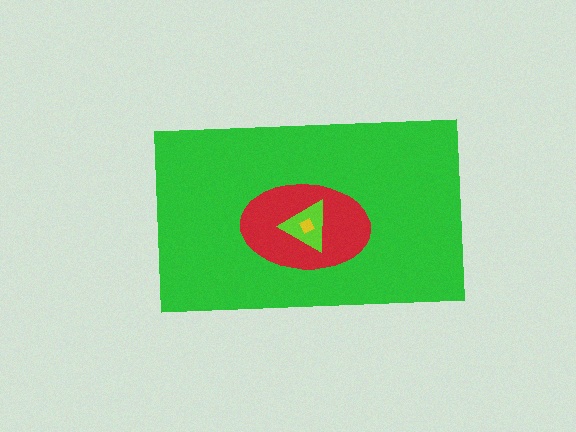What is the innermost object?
The yellow diamond.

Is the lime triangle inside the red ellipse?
Yes.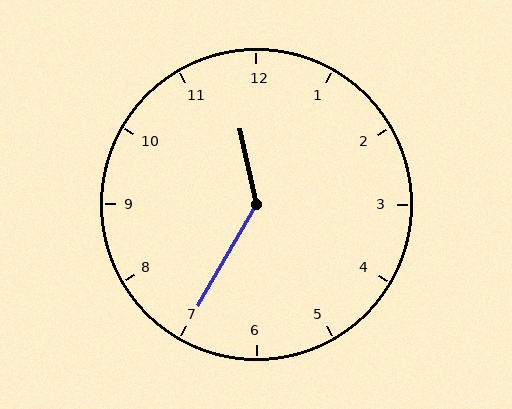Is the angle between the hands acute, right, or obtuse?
It is obtuse.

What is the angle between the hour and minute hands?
Approximately 138 degrees.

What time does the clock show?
11:35.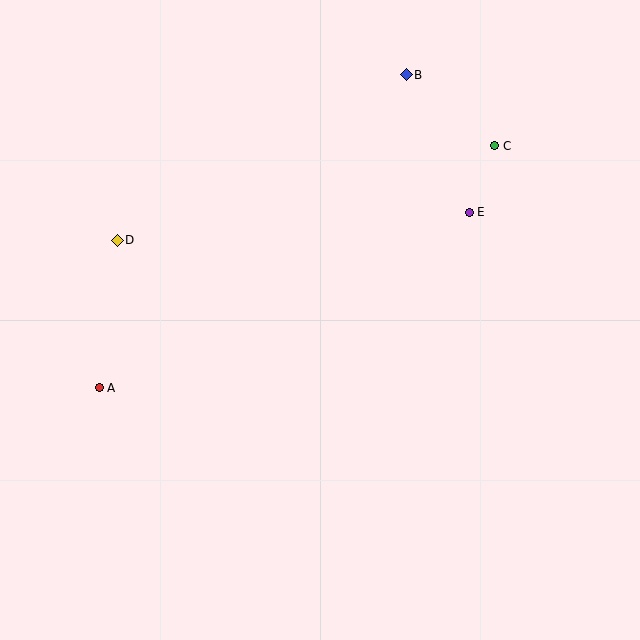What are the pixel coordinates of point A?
Point A is at (99, 388).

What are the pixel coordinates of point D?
Point D is at (117, 240).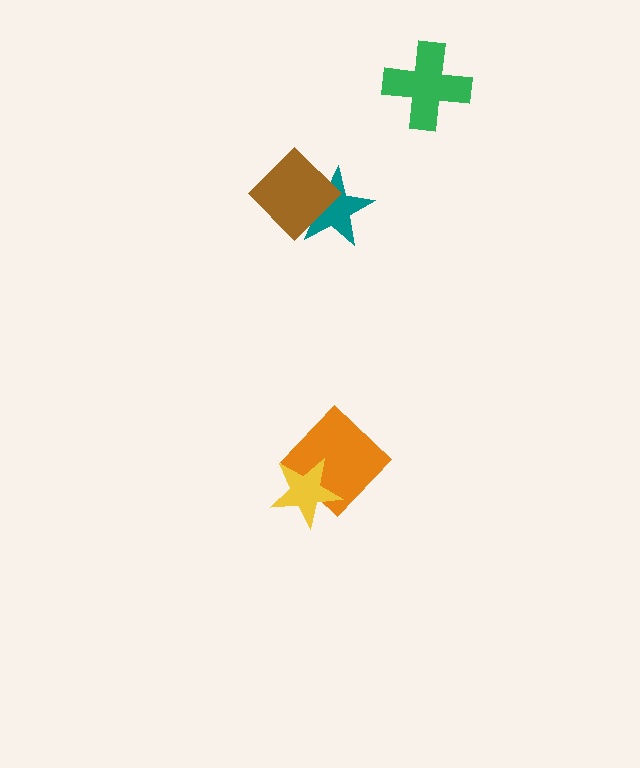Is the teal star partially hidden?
Yes, it is partially covered by another shape.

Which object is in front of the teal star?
The brown diamond is in front of the teal star.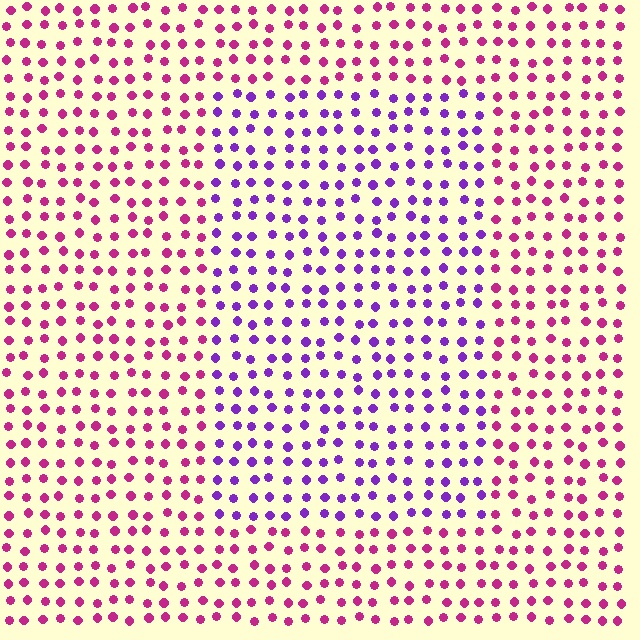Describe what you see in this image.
The image is filled with small magenta elements in a uniform arrangement. A rectangle-shaped region is visible where the elements are tinted to a slightly different hue, forming a subtle color boundary.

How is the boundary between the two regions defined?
The boundary is defined purely by a slight shift in hue (about 48 degrees). Spacing, size, and orientation are identical on both sides.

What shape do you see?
I see a rectangle.